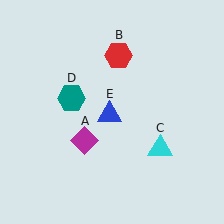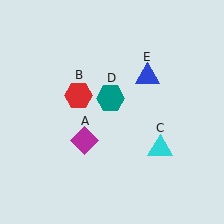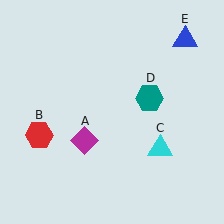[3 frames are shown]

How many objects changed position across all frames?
3 objects changed position: red hexagon (object B), teal hexagon (object D), blue triangle (object E).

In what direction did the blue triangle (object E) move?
The blue triangle (object E) moved up and to the right.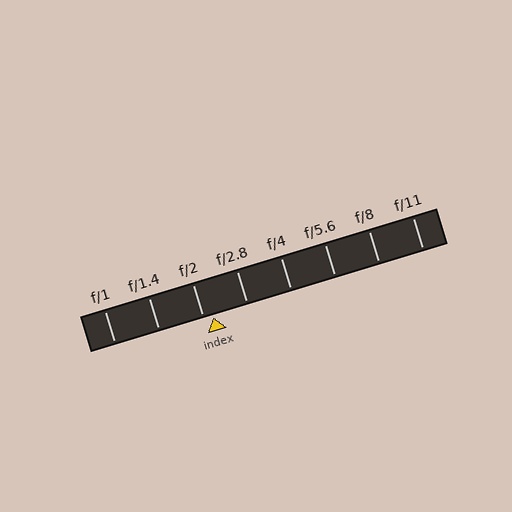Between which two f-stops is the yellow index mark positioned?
The index mark is between f/2 and f/2.8.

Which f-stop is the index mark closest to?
The index mark is closest to f/2.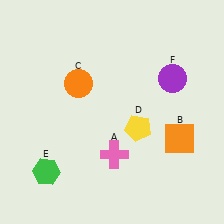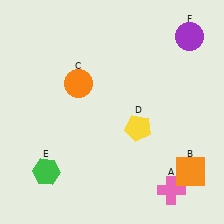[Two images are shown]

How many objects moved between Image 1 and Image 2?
3 objects moved between the two images.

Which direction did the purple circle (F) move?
The purple circle (F) moved up.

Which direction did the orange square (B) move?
The orange square (B) moved down.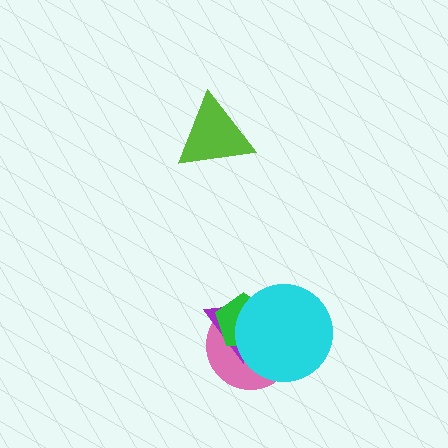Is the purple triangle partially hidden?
Yes, it is partially covered by another shape.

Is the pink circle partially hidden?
Yes, it is partially covered by another shape.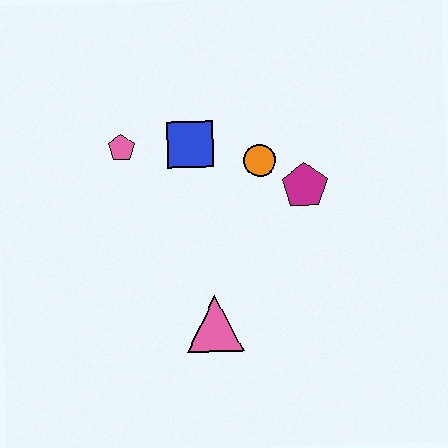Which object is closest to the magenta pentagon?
The orange circle is closest to the magenta pentagon.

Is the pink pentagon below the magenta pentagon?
No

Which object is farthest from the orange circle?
The pink triangle is farthest from the orange circle.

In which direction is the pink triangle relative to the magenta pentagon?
The pink triangle is below the magenta pentagon.